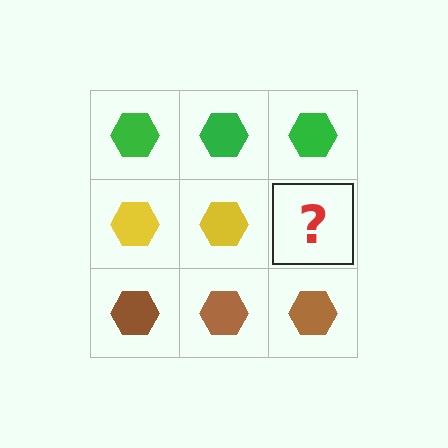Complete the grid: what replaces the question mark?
The question mark should be replaced with a yellow hexagon.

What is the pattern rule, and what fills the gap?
The rule is that each row has a consistent color. The gap should be filled with a yellow hexagon.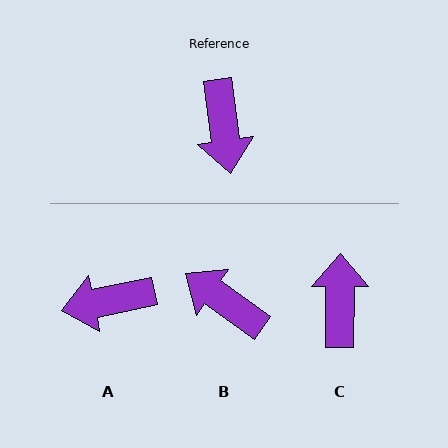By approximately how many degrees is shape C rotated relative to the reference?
Approximately 172 degrees counter-clockwise.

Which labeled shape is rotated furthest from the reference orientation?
C, about 172 degrees away.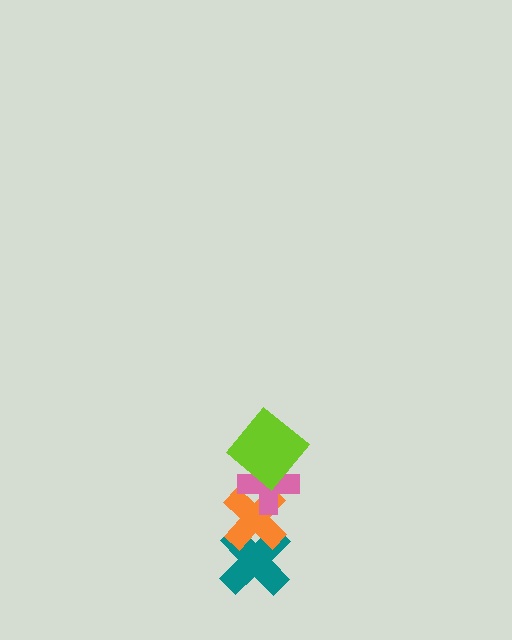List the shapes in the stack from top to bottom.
From top to bottom: the lime diamond, the pink cross, the orange cross, the teal cross.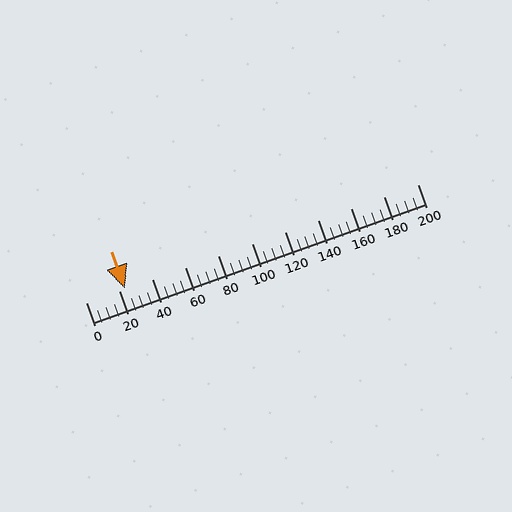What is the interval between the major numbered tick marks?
The major tick marks are spaced 20 units apart.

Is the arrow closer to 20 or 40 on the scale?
The arrow is closer to 20.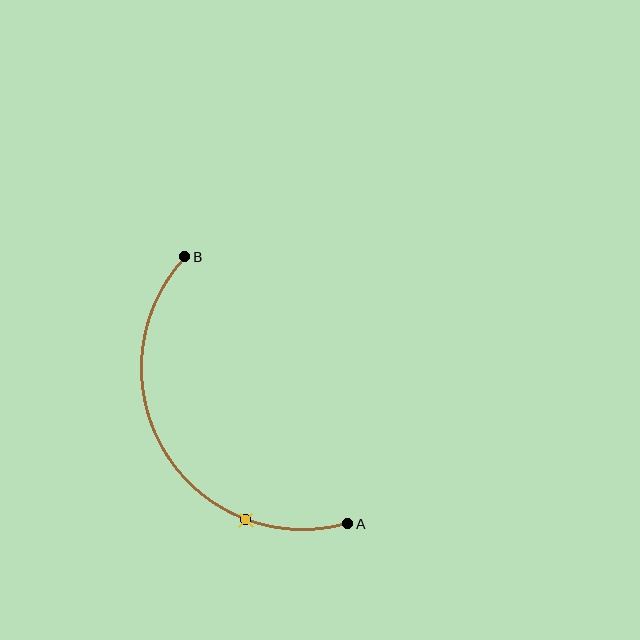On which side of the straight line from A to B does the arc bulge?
The arc bulges to the left of the straight line connecting A and B.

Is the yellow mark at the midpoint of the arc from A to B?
No. The yellow mark lies on the arc but is closer to endpoint A. The arc midpoint would be at the point on the curve equidistant along the arc from both A and B.